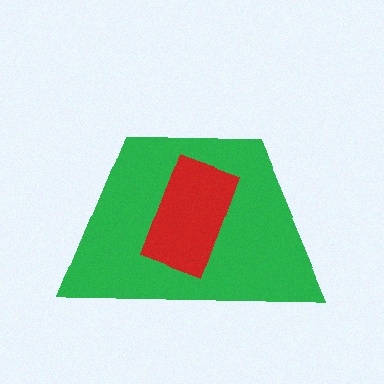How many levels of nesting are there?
2.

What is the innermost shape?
The red rectangle.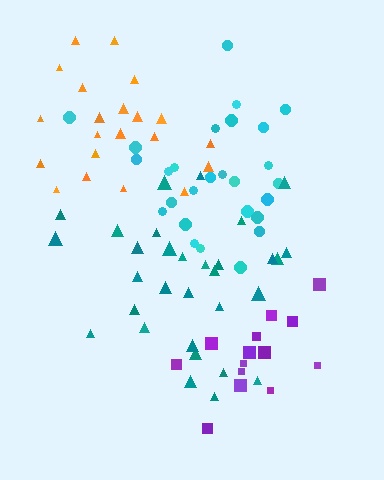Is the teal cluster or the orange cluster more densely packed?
Teal.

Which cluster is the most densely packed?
Cyan.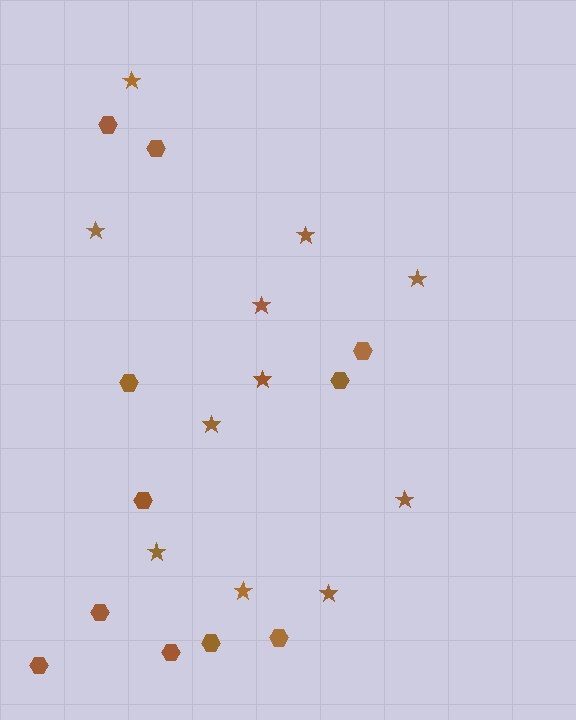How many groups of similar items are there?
There are 2 groups: one group of stars (11) and one group of hexagons (11).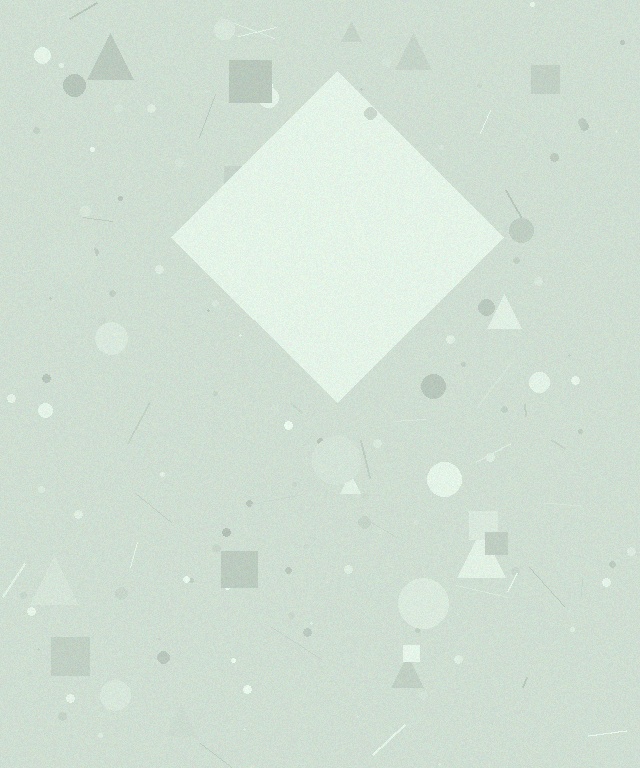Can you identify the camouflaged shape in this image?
The camouflaged shape is a diamond.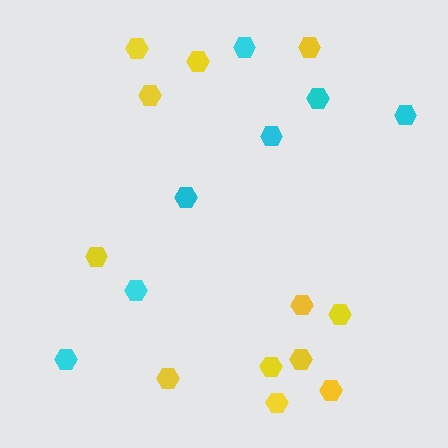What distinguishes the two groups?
There are 2 groups: one group of cyan hexagons (7) and one group of yellow hexagons (12).